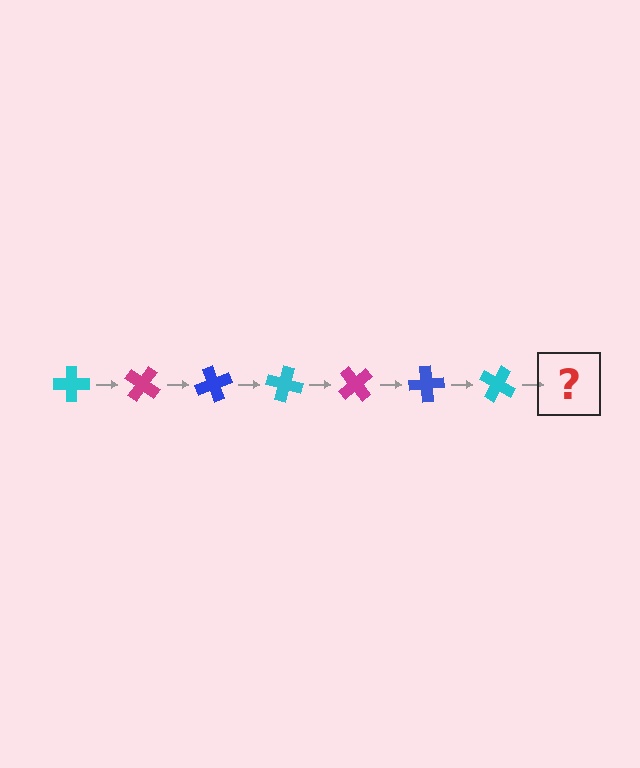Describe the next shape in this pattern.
It should be a magenta cross, rotated 245 degrees from the start.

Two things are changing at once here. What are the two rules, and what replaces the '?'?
The two rules are that it rotates 35 degrees each step and the color cycles through cyan, magenta, and blue. The '?' should be a magenta cross, rotated 245 degrees from the start.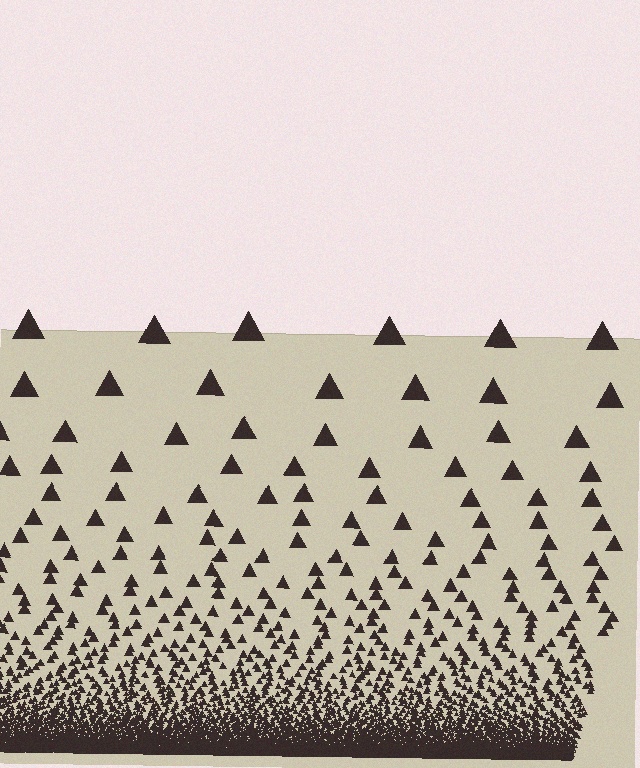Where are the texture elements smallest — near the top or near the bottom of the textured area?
Near the bottom.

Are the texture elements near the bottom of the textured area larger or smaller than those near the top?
Smaller. The gradient is inverted — elements near the bottom are smaller and denser.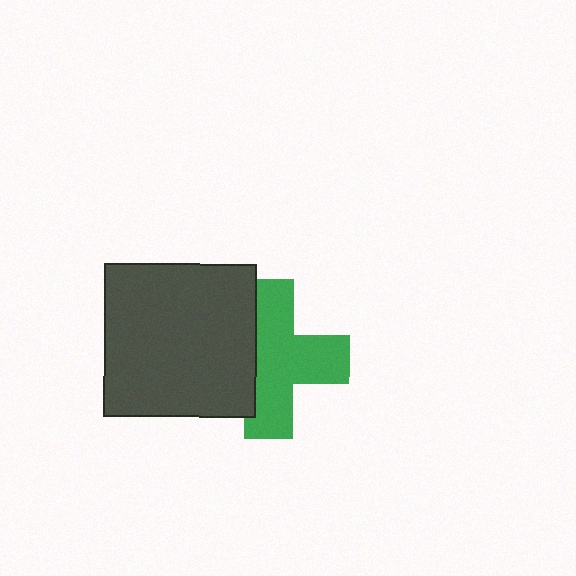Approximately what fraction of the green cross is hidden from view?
Roughly 33% of the green cross is hidden behind the dark gray square.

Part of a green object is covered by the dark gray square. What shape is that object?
It is a cross.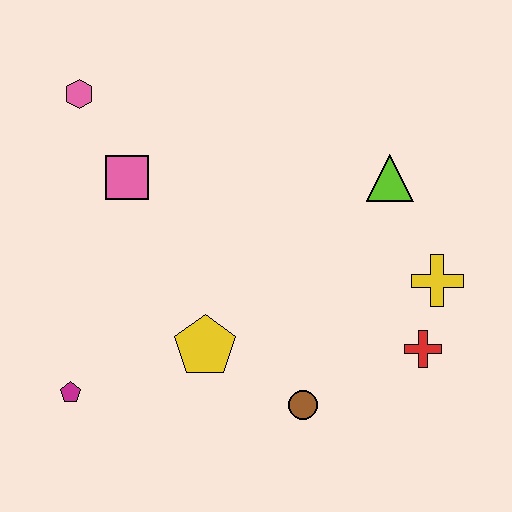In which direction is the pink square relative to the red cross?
The pink square is to the left of the red cross.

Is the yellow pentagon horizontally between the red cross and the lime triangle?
No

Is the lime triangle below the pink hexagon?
Yes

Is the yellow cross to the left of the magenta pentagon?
No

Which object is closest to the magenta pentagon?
The yellow pentagon is closest to the magenta pentagon.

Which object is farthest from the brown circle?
The pink hexagon is farthest from the brown circle.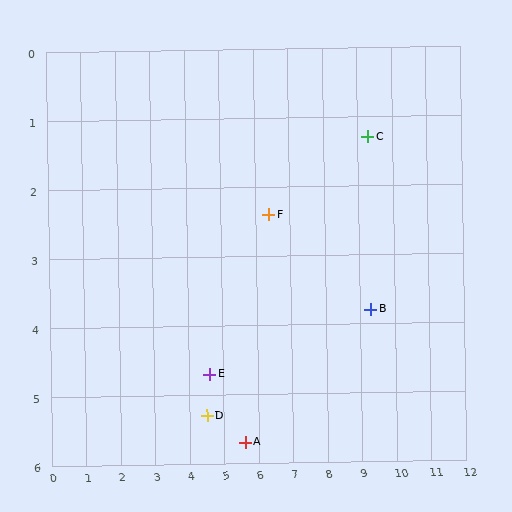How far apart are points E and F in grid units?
Points E and F are about 2.9 grid units apart.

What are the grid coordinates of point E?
Point E is at approximately (4.6, 4.7).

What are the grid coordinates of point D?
Point D is at approximately (4.5, 5.3).